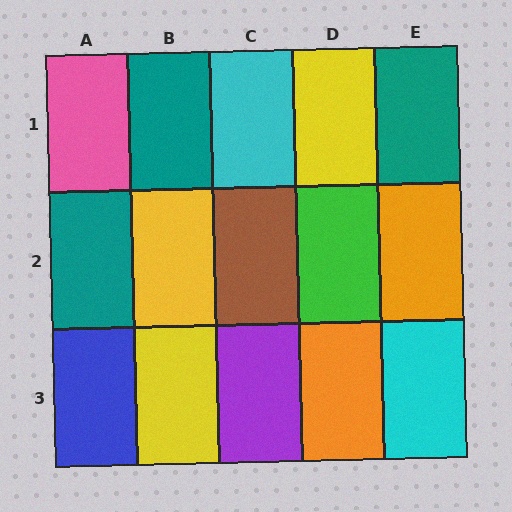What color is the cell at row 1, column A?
Pink.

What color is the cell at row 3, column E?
Cyan.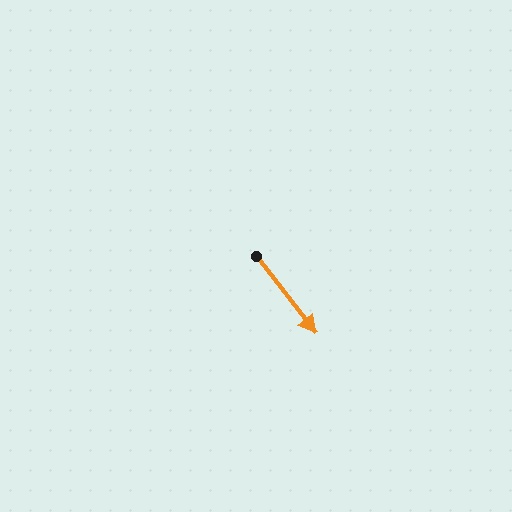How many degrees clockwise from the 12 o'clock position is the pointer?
Approximately 142 degrees.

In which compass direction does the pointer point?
Southeast.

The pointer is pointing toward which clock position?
Roughly 5 o'clock.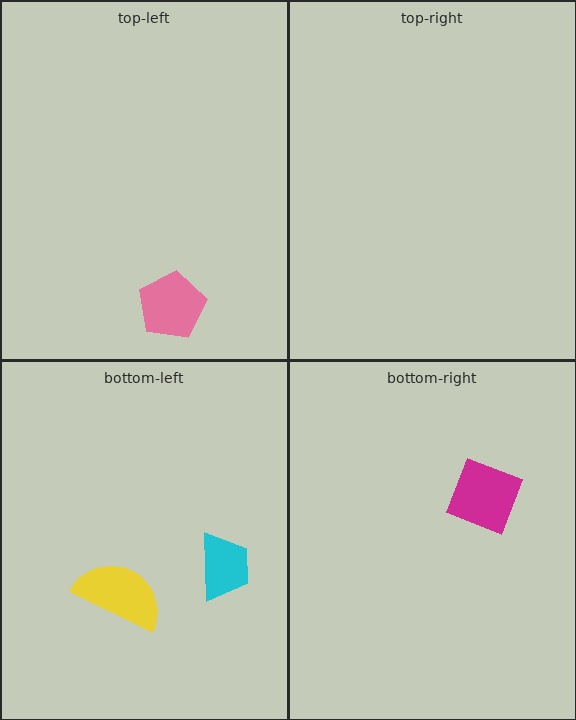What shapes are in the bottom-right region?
The magenta diamond.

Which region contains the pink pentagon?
The top-left region.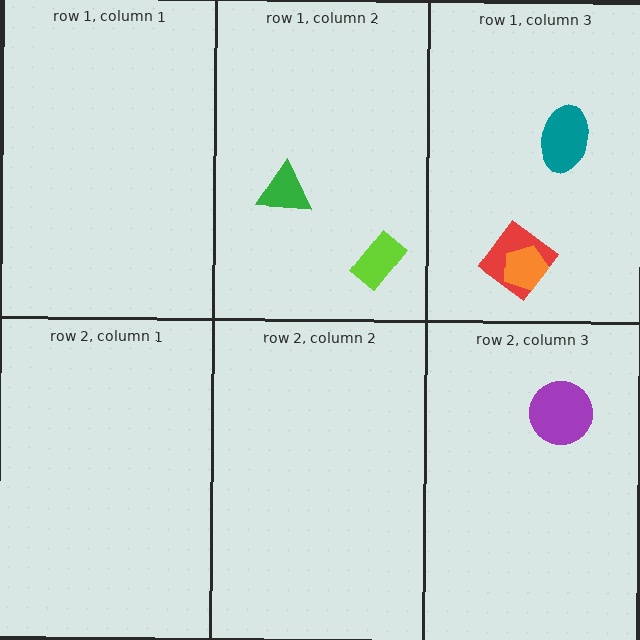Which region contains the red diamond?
The row 1, column 3 region.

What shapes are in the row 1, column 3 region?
The red diamond, the orange pentagon, the teal ellipse.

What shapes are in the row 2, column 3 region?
The purple circle.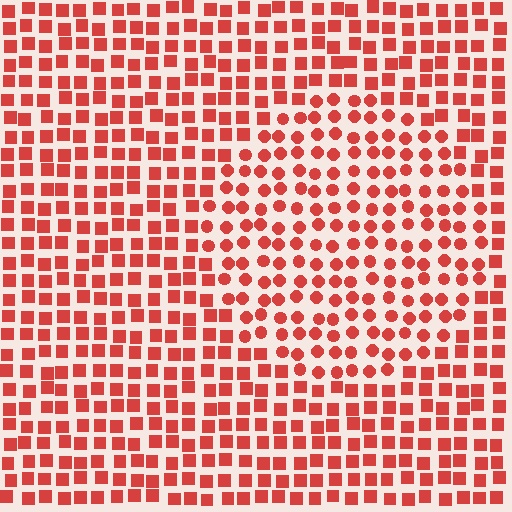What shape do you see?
I see a circle.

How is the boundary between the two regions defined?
The boundary is defined by a change in element shape: circles inside vs. squares outside. All elements share the same color and spacing.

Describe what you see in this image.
The image is filled with small red elements arranged in a uniform grid. A circle-shaped region contains circles, while the surrounding area contains squares. The boundary is defined purely by the change in element shape.